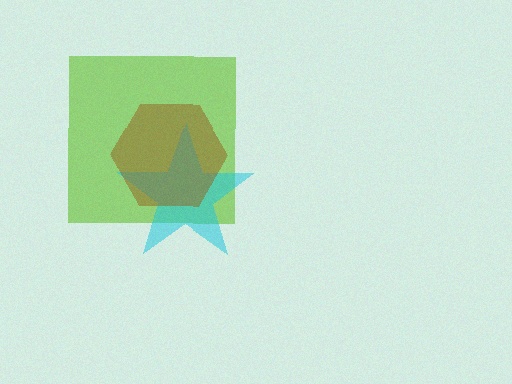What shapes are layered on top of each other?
The layered shapes are: a lime square, a cyan star, a brown hexagon.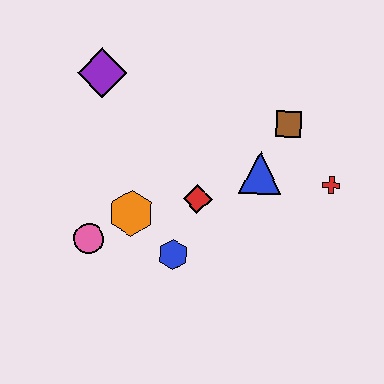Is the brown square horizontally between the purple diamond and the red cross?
Yes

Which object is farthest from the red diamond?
The purple diamond is farthest from the red diamond.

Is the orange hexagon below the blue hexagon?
No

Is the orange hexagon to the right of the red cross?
No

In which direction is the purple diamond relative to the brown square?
The purple diamond is to the left of the brown square.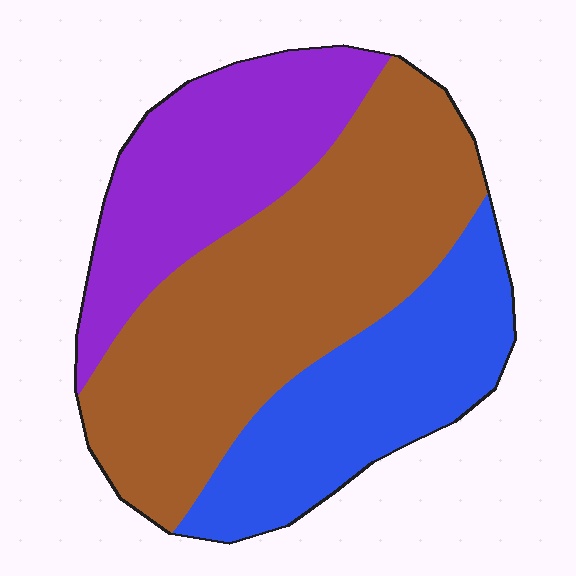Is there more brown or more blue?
Brown.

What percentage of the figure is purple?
Purple takes up about one quarter (1/4) of the figure.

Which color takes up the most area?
Brown, at roughly 50%.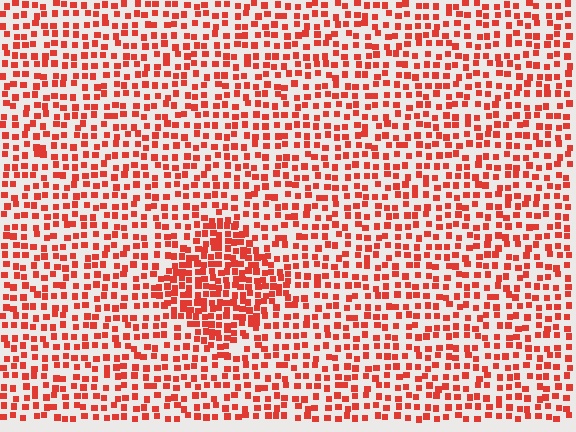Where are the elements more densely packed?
The elements are more densely packed inside the diamond boundary.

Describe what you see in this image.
The image contains small red elements arranged at two different densities. A diamond-shaped region is visible where the elements are more densely packed than the surrounding area.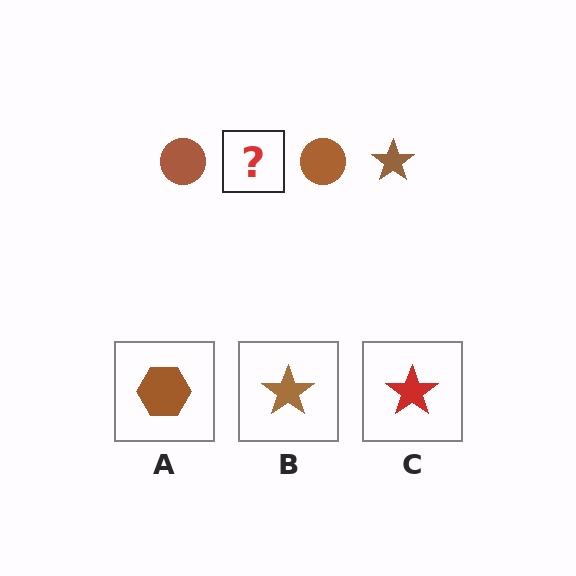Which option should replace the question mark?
Option B.